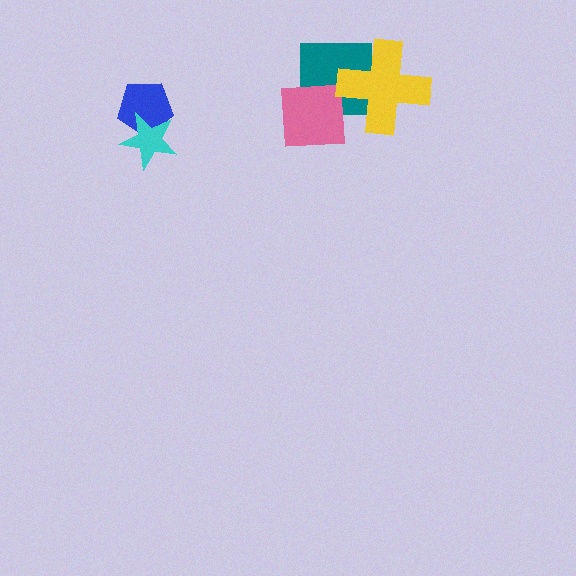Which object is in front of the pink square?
The yellow cross is in front of the pink square.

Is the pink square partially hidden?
Yes, it is partially covered by another shape.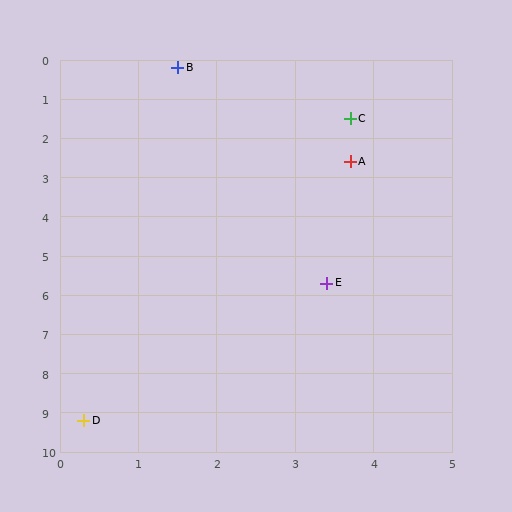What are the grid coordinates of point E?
Point E is at approximately (3.4, 5.7).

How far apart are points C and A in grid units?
Points C and A are about 1.1 grid units apart.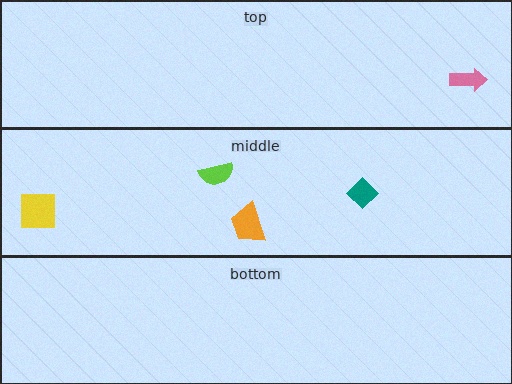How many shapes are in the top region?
1.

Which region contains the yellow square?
The middle region.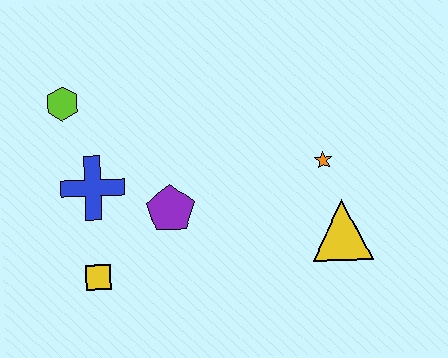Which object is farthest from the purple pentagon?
The yellow triangle is farthest from the purple pentagon.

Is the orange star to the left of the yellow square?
No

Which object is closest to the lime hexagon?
The blue cross is closest to the lime hexagon.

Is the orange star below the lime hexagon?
Yes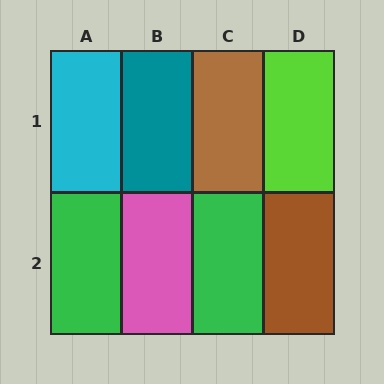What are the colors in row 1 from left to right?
Cyan, teal, brown, lime.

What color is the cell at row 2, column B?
Pink.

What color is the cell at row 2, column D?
Brown.